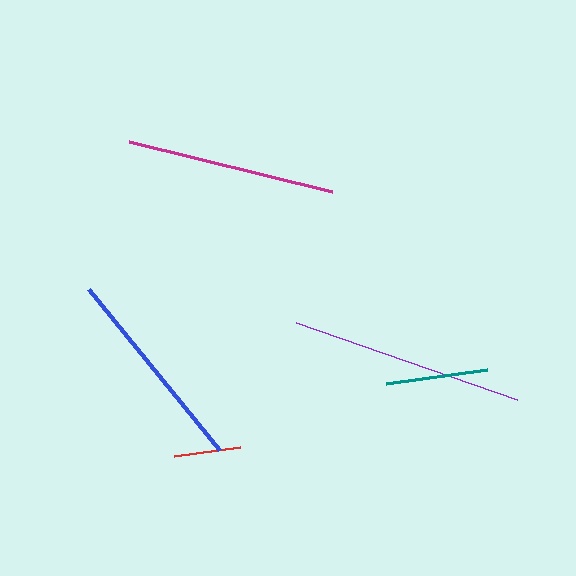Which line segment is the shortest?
The red line is the shortest at approximately 67 pixels.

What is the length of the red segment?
The red segment is approximately 67 pixels long.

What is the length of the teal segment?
The teal segment is approximately 102 pixels long.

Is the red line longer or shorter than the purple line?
The purple line is longer than the red line.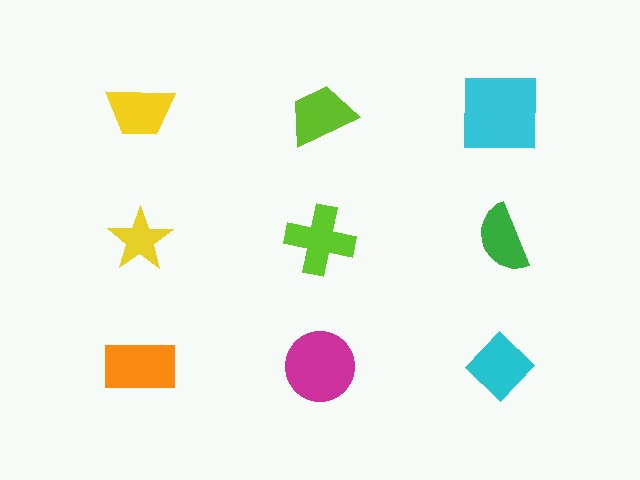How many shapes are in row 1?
3 shapes.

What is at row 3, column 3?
A cyan diamond.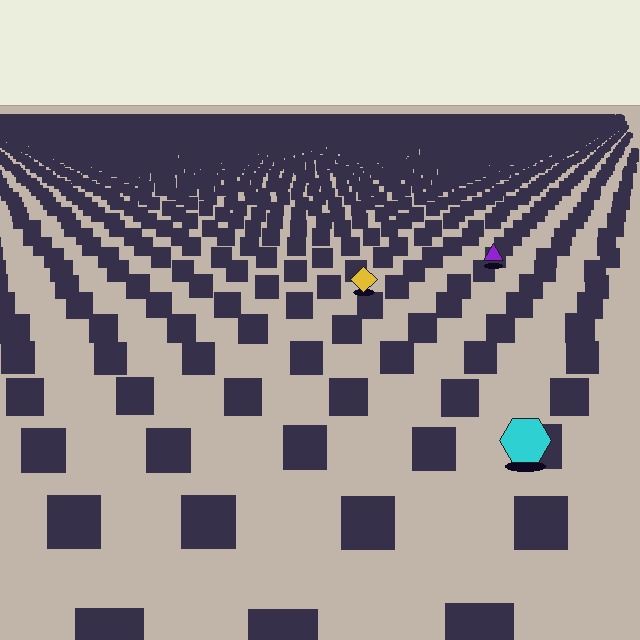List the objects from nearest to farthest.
From nearest to farthest: the cyan hexagon, the yellow diamond, the purple triangle.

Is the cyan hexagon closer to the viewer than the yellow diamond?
Yes. The cyan hexagon is closer — you can tell from the texture gradient: the ground texture is coarser near it.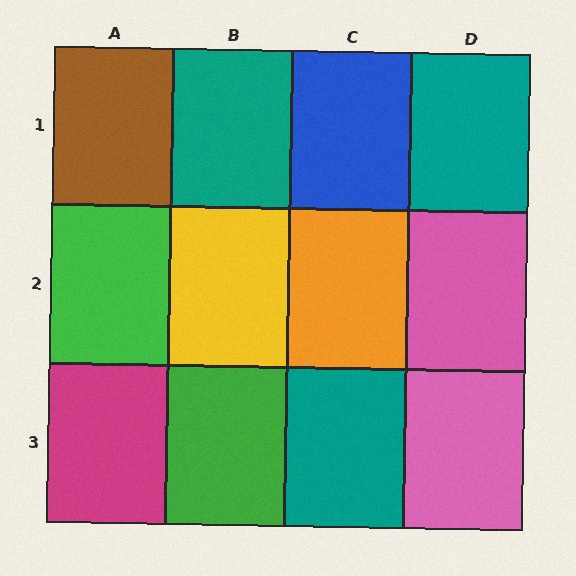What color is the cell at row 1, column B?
Teal.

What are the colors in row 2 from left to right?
Green, yellow, orange, pink.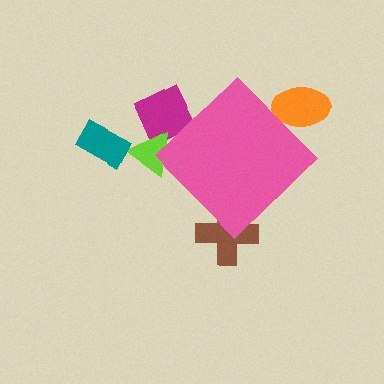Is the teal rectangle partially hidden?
No, the teal rectangle is fully visible.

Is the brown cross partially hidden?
Yes, the brown cross is partially hidden behind the pink diamond.